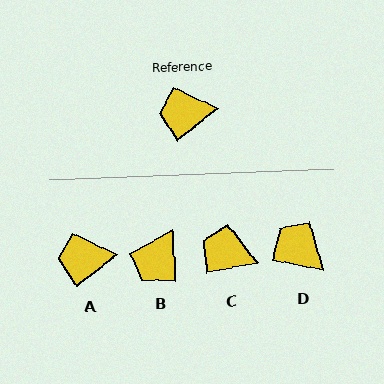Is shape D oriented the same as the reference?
No, it is off by about 49 degrees.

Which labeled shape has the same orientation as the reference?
A.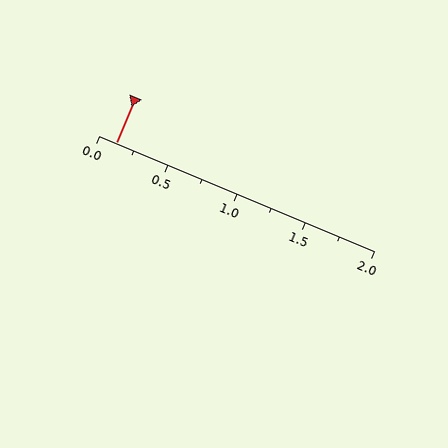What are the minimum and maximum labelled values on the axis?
The axis runs from 0.0 to 2.0.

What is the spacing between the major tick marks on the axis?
The major ticks are spaced 0.5 apart.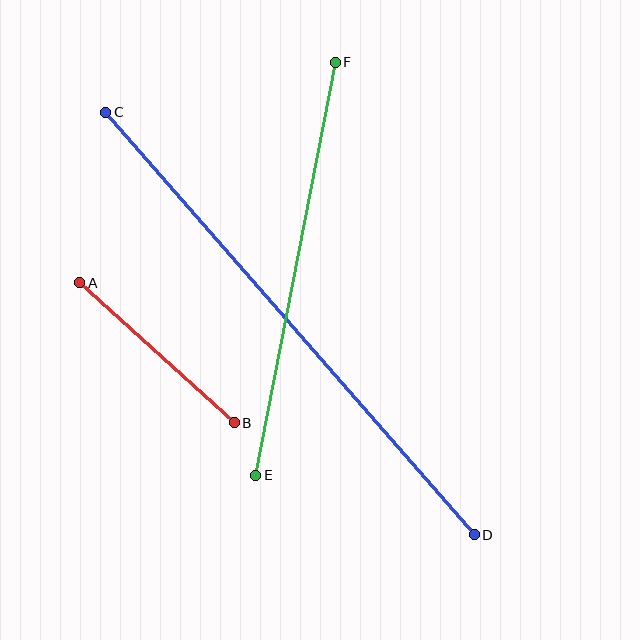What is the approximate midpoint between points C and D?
The midpoint is at approximately (290, 324) pixels.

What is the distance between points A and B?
The distance is approximately 209 pixels.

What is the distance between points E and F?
The distance is approximately 421 pixels.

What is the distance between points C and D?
The distance is approximately 561 pixels.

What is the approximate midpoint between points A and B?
The midpoint is at approximately (157, 353) pixels.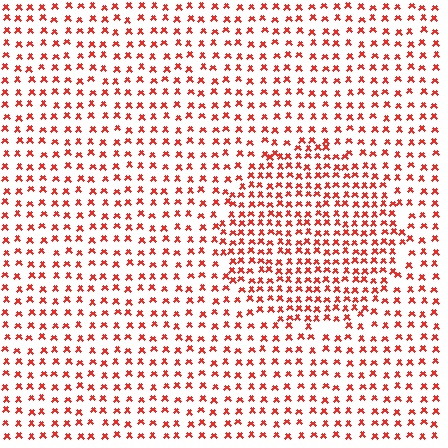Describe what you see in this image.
The image contains small red elements arranged at two different densities. A circle-shaped region is visible where the elements are more densely packed than the surrounding area.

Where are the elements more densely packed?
The elements are more densely packed inside the circle boundary.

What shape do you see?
I see a circle.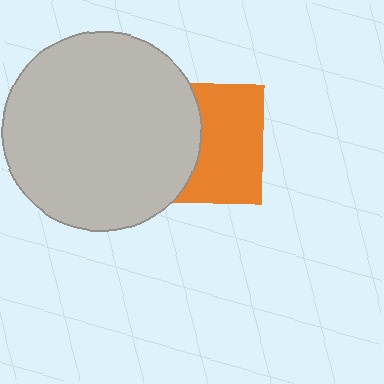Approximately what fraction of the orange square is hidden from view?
Roughly 44% of the orange square is hidden behind the light gray circle.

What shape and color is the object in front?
The object in front is a light gray circle.